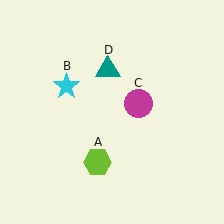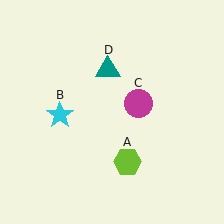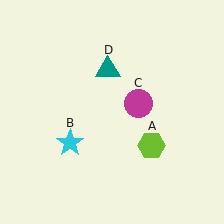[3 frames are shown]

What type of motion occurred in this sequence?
The lime hexagon (object A), cyan star (object B) rotated counterclockwise around the center of the scene.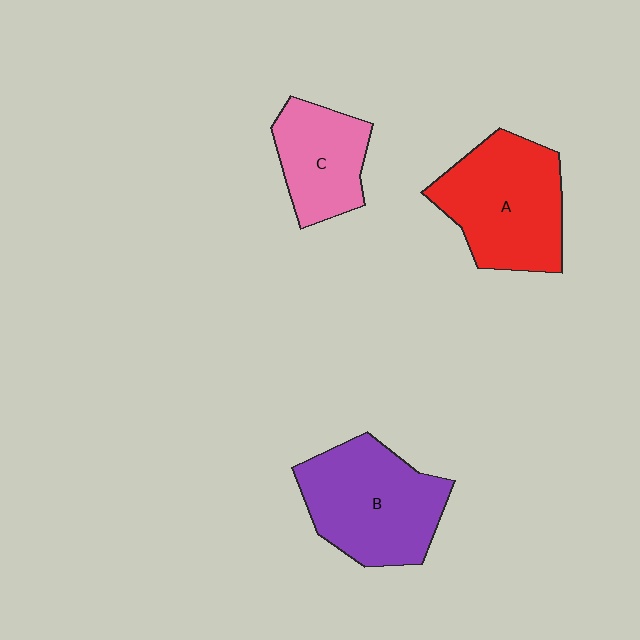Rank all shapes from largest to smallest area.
From largest to smallest: B (purple), A (red), C (pink).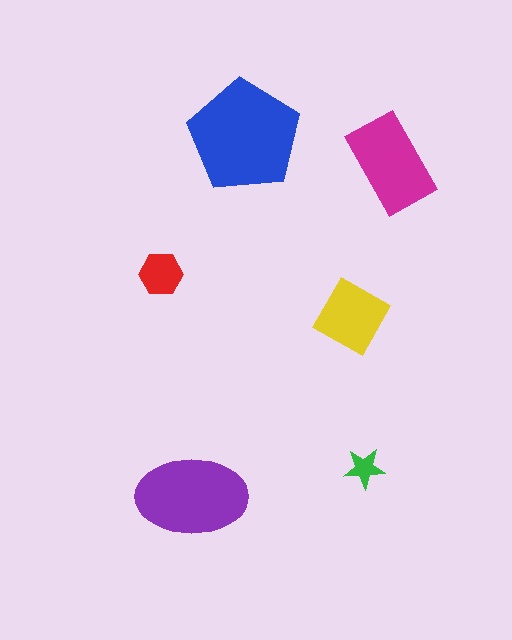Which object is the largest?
The blue pentagon.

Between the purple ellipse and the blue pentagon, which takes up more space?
The blue pentagon.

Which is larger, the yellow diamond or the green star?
The yellow diamond.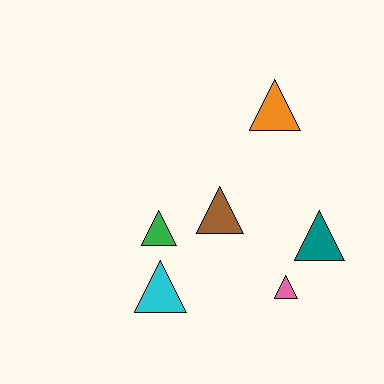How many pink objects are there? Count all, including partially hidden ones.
There is 1 pink object.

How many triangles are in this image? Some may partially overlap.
There are 6 triangles.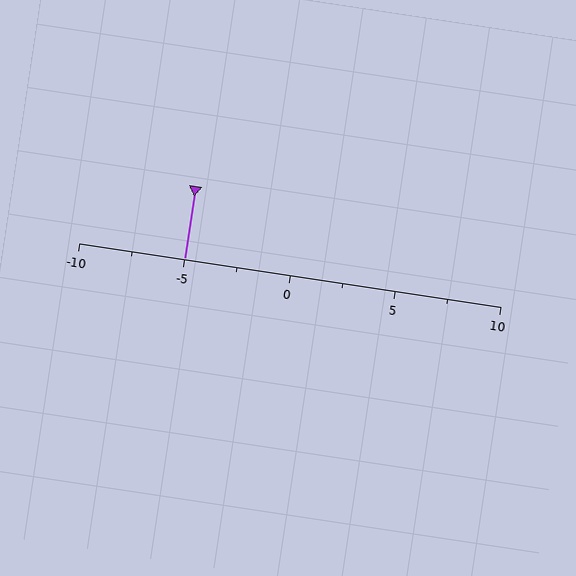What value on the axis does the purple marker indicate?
The marker indicates approximately -5.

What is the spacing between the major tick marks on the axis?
The major ticks are spaced 5 apart.